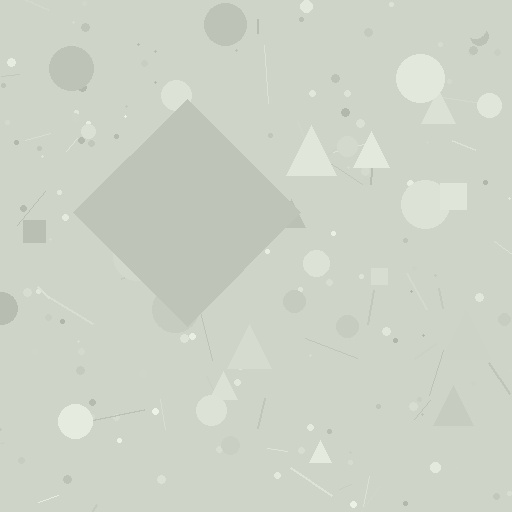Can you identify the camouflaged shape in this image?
The camouflaged shape is a diamond.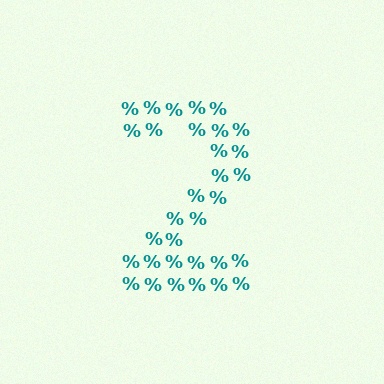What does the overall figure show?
The overall figure shows the digit 2.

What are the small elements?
The small elements are percent signs.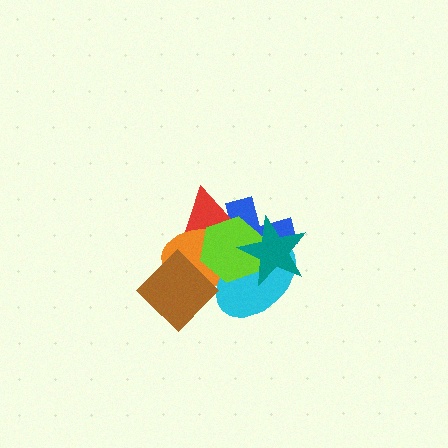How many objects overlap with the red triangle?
4 objects overlap with the red triangle.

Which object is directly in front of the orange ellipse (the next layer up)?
The cyan ellipse is directly in front of the orange ellipse.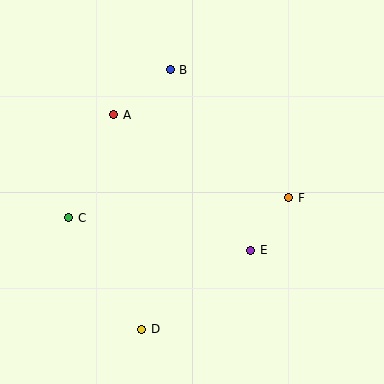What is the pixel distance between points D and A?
The distance between D and A is 216 pixels.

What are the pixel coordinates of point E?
Point E is at (251, 250).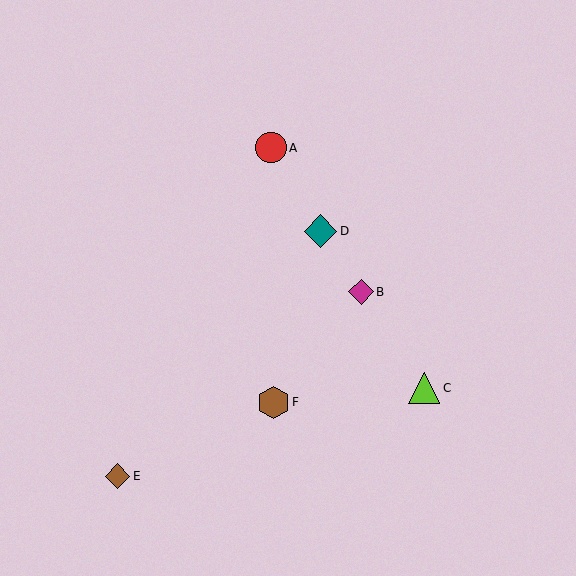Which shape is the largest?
The teal diamond (labeled D) is the largest.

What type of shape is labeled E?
Shape E is a brown diamond.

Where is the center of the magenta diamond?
The center of the magenta diamond is at (361, 292).